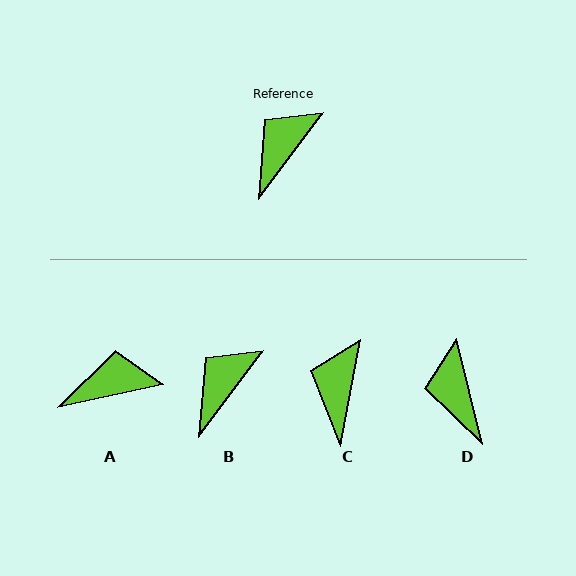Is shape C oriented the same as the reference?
No, it is off by about 26 degrees.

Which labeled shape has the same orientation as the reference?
B.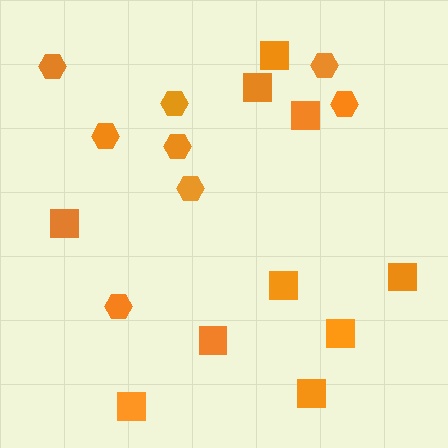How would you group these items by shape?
There are 2 groups: one group of hexagons (8) and one group of squares (10).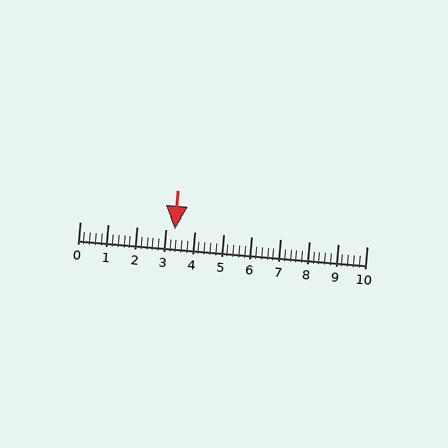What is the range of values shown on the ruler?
The ruler shows values from 0 to 10.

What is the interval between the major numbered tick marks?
The major tick marks are spaced 1 units apart.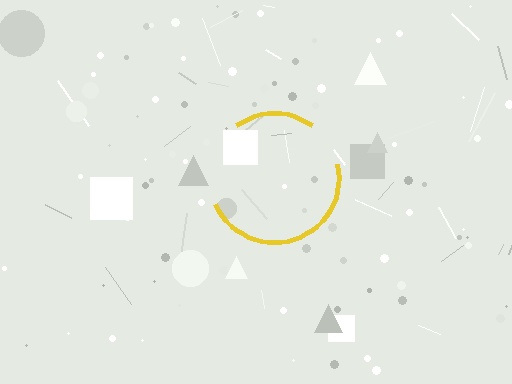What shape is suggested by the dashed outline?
The dashed outline suggests a circle.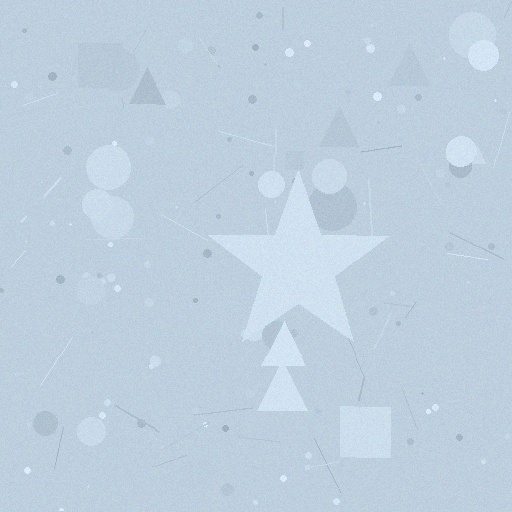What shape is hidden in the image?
A star is hidden in the image.